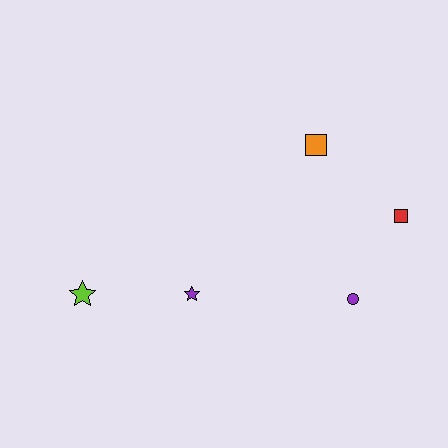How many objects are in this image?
There are 5 objects.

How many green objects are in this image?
There are no green objects.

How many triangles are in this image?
There are no triangles.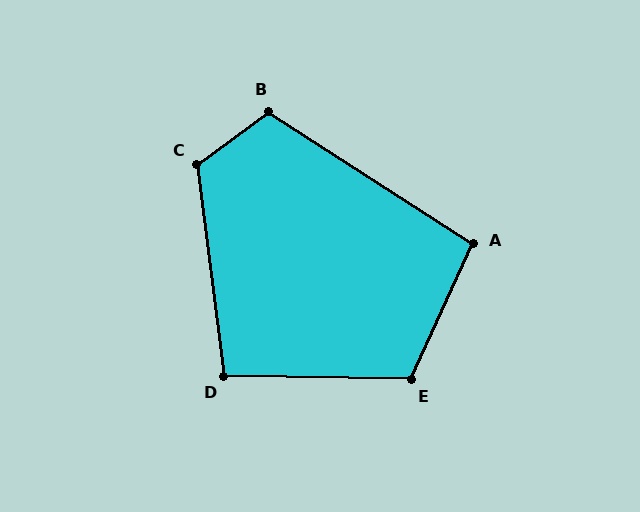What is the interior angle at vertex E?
Approximately 113 degrees (obtuse).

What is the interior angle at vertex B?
Approximately 111 degrees (obtuse).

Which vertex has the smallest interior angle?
A, at approximately 98 degrees.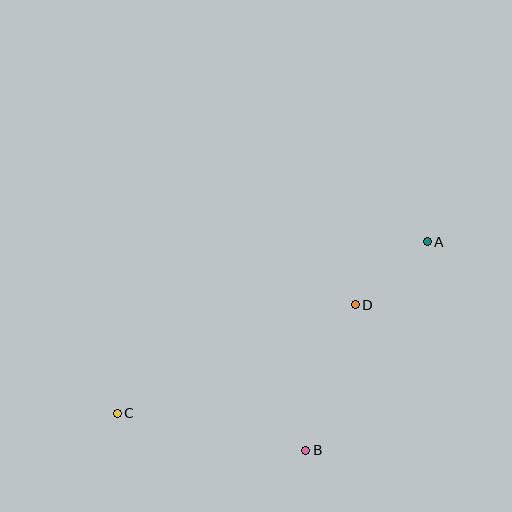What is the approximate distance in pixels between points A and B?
The distance between A and B is approximately 242 pixels.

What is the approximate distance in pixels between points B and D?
The distance between B and D is approximately 154 pixels.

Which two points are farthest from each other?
Points A and C are farthest from each other.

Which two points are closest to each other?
Points A and D are closest to each other.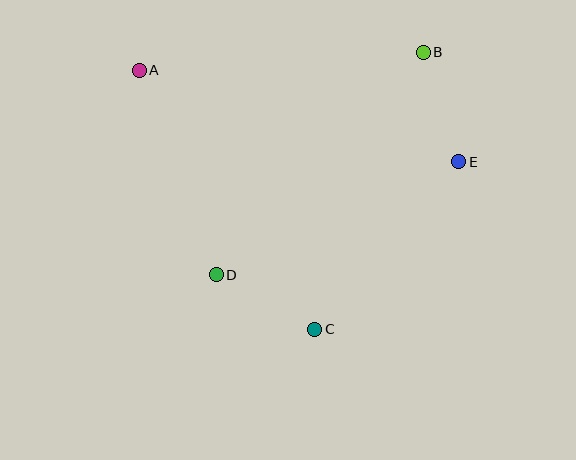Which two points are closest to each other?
Points C and D are closest to each other.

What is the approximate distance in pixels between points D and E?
The distance between D and E is approximately 267 pixels.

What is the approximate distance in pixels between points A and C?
The distance between A and C is approximately 313 pixels.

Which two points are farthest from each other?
Points A and E are farthest from each other.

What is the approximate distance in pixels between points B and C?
The distance between B and C is approximately 297 pixels.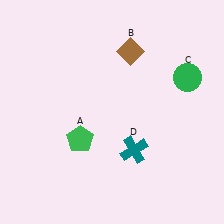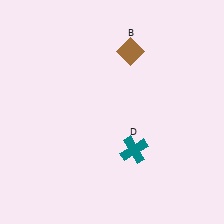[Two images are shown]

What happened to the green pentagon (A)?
The green pentagon (A) was removed in Image 2. It was in the bottom-left area of Image 1.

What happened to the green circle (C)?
The green circle (C) was removed in Image 2. It was in the top-right area of Image 1.